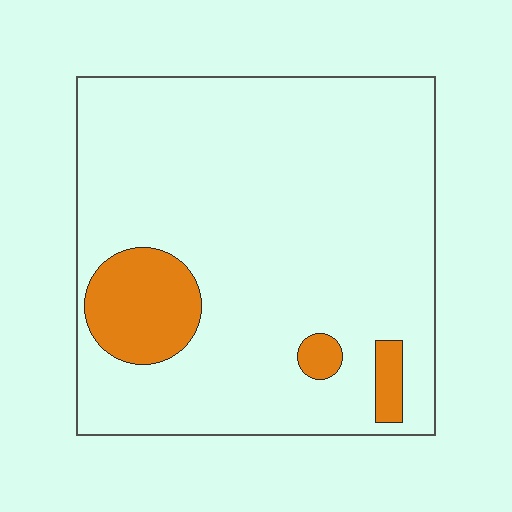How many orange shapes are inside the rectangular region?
3.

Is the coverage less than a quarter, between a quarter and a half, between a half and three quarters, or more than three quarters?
Less than a quarter.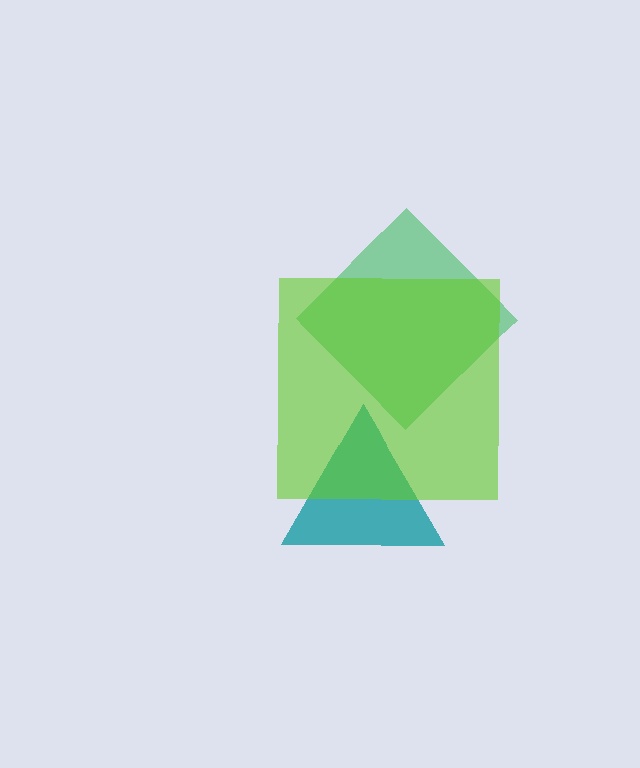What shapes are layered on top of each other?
The layered shapes are: a teal triangle, a green diamond, a lime square.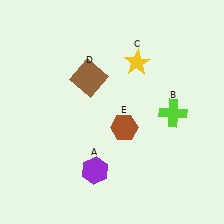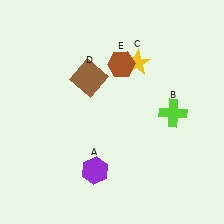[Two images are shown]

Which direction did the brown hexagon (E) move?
The brown hexagon (E) moved up.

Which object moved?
The brown hexagon (E) moved up.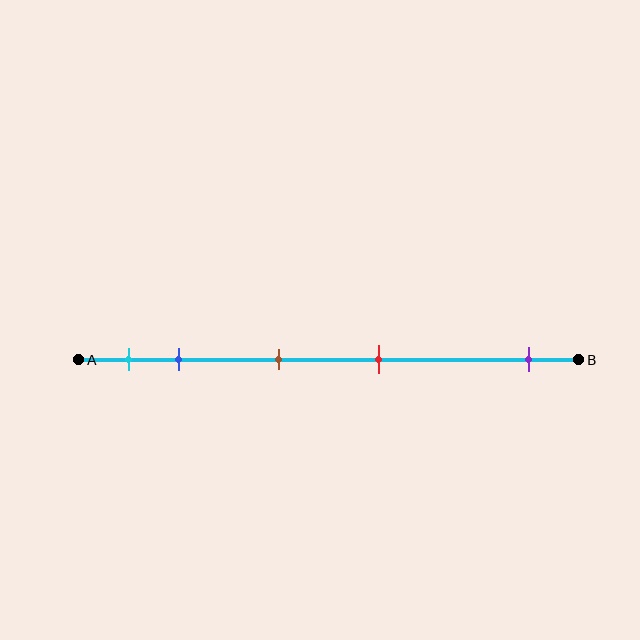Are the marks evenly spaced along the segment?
No, the marks are not evenly spaced.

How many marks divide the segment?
There are 5 marks dividing the segment.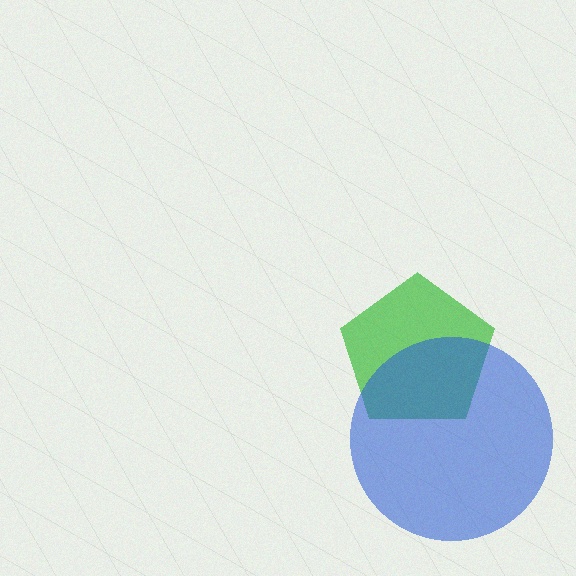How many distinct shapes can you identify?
There are 2 distinct shapes: a green pentagon, a blue circle.